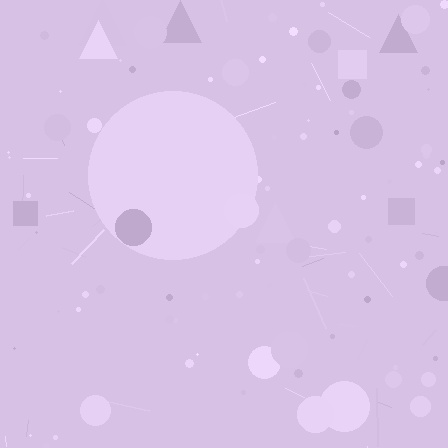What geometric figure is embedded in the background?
A circle is embedded in the background.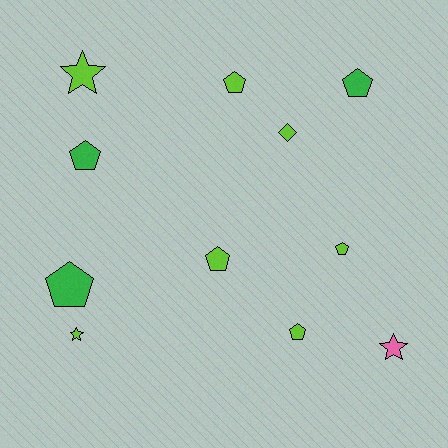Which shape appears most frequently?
Pentagon, with 7 objects.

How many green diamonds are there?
There are no green diamonds.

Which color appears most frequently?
Lime, with 7 objects.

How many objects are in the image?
There are 11 objects.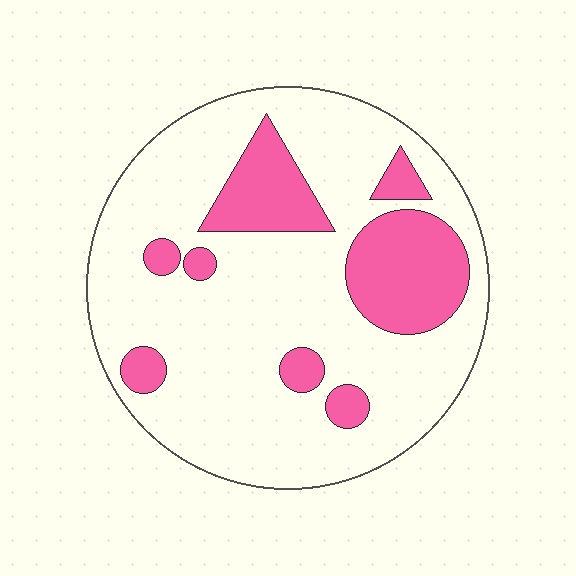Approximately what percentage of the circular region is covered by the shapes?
Approximately 25%.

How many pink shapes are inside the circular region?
8.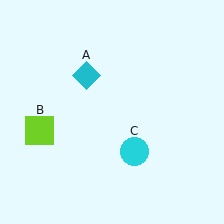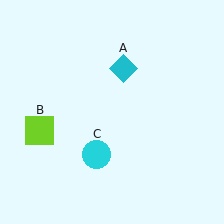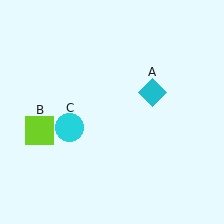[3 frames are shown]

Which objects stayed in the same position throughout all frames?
Lime square (object B) remained stationary.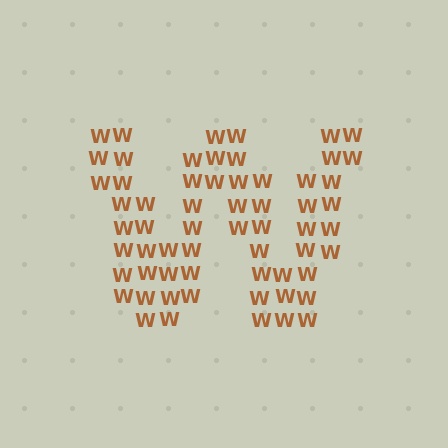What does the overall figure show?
The overall figure shows the letter W.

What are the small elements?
The small elements are letter W's.